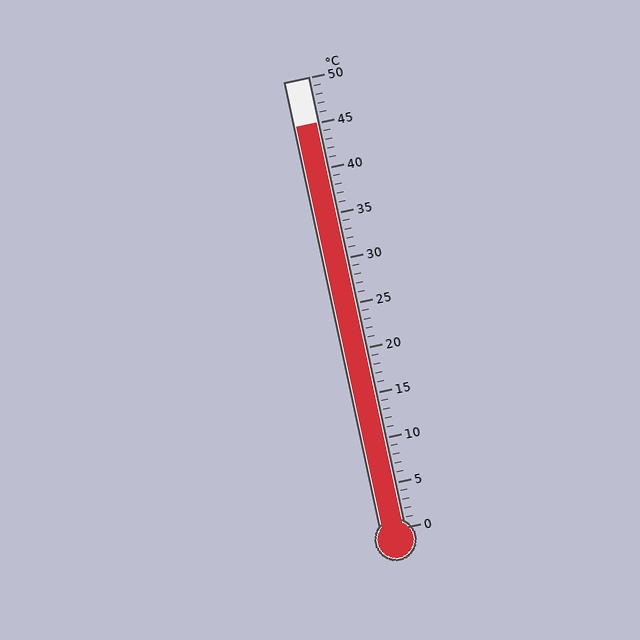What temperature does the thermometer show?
The thermometer shows approximately 45°C.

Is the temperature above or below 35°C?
The temperature is above 35°C.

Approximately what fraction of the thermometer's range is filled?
The thermometer is filled to approximately 90% of its range.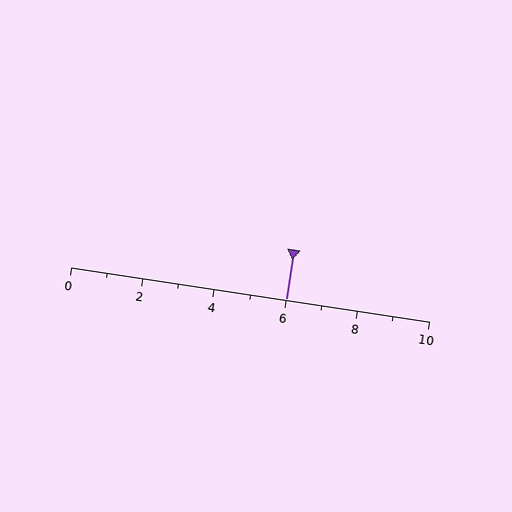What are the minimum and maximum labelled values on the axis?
The axis runs from 0 to 10.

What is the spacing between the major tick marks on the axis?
The major ticks are spaced 2 apart.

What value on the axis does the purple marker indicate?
The marker indicates approximately 6.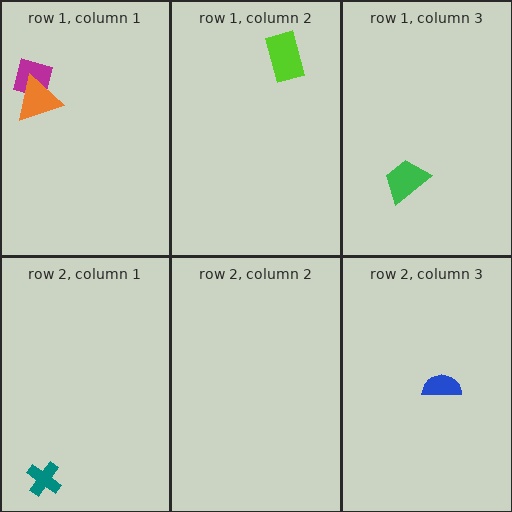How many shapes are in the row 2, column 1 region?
1.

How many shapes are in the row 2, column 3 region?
1.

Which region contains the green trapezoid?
The row 1, column 3 region.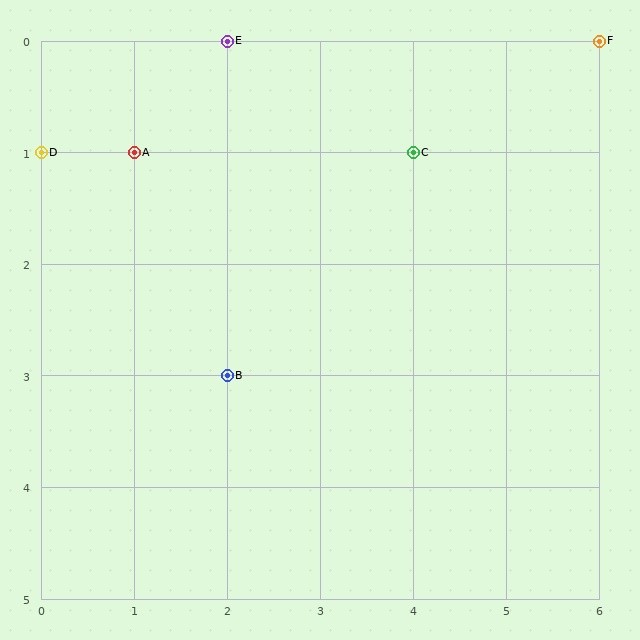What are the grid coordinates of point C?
Point C is at grid coordinates (4, 1).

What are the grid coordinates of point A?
Point A is at grid coordinates (1, 1).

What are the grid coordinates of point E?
Point E is at grid coordinates (2, 0).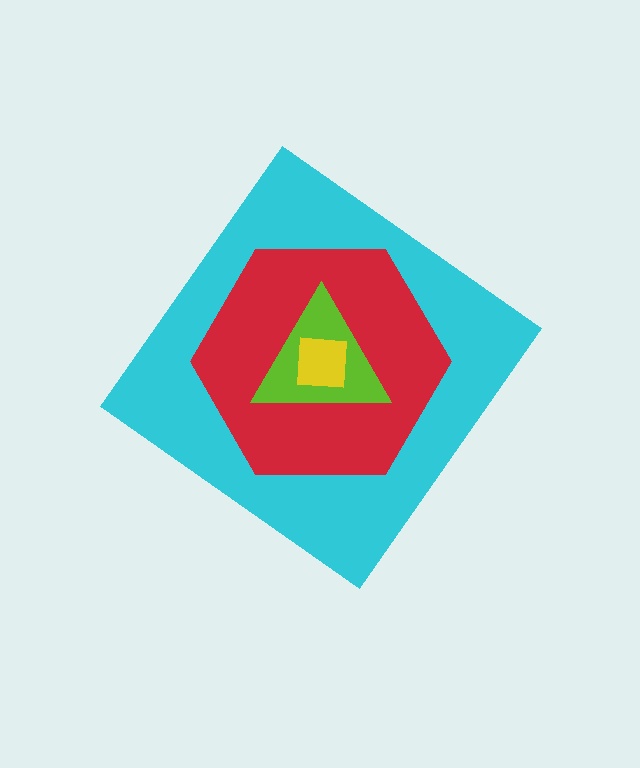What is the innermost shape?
The yellow square.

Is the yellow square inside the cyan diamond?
Yes.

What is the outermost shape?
The cyan diamond.